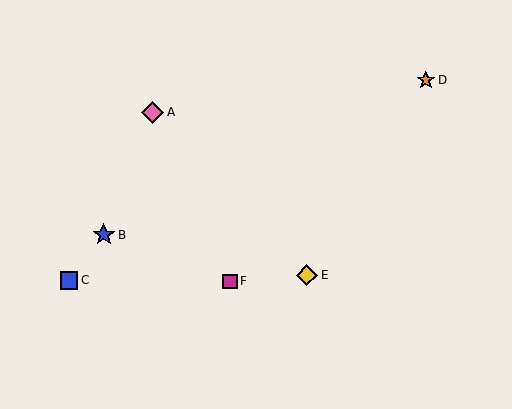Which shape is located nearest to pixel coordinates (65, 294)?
The blue square (labeled C) at (69, 280) is nearest to that location.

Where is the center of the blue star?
The center of the blue star is at (104, 235).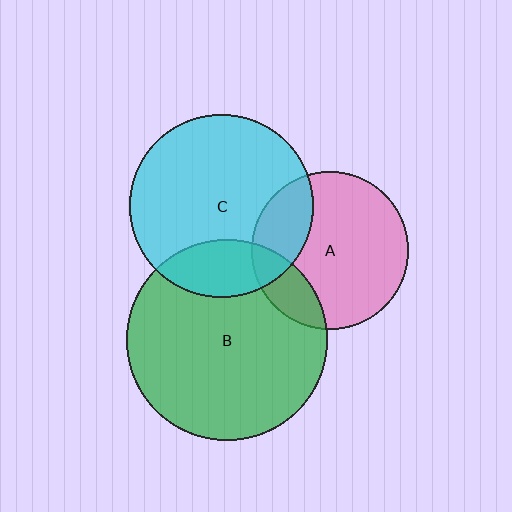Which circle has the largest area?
Circle B (green).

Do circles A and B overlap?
Yes.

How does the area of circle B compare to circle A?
Approximately 1.6 times.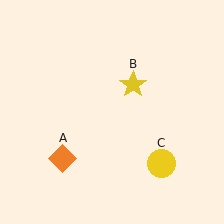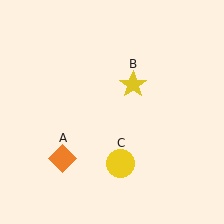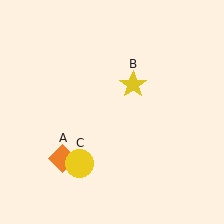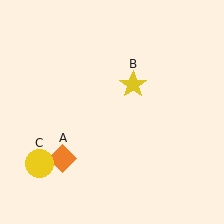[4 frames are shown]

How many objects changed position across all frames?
1 object changed position: yellow circle (object C).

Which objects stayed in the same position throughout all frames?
Orange diamond (object A) and yellow star (object B) remained stationary.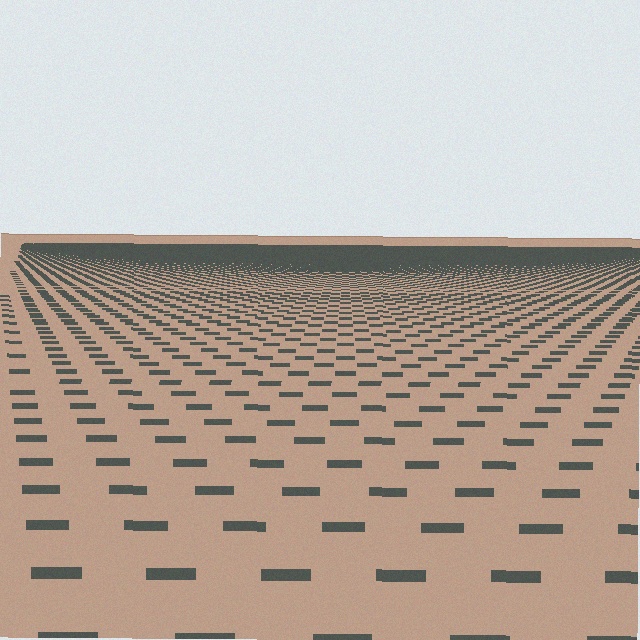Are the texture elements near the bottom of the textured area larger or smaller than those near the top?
Larger. Near the bottom, elements are closer to the viewer and appear at a bigger on-screen size.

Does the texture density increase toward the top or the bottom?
Density increases toward the top.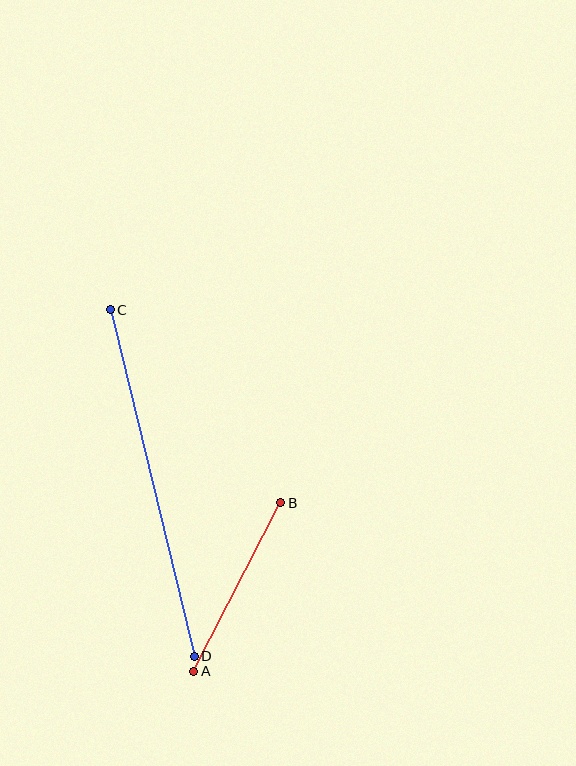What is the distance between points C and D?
The distance is approximately 357 pixels.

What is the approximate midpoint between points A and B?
The midpoint is at approximately (237, 587) pixels.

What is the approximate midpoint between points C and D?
The midpoint is at approximately (152, 483) pixels.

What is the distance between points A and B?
The distance is approximately 190 pixels.